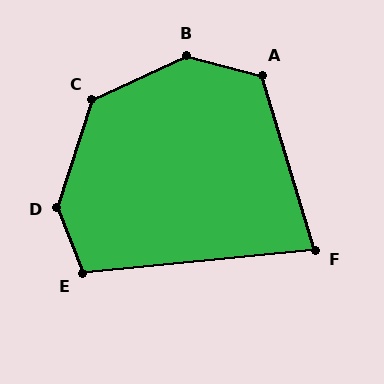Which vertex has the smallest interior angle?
F, at approximately 79 degrees.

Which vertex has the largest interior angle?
B, at approximately 141 degrees.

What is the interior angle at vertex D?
Approximately 140 degrees (obtuse).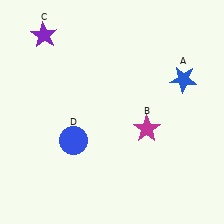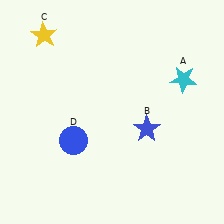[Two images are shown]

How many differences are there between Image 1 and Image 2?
There are 3 differences between the two images.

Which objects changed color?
A changed from blue to cyan. B changed from magenta to blue. C changed from purple to yellow.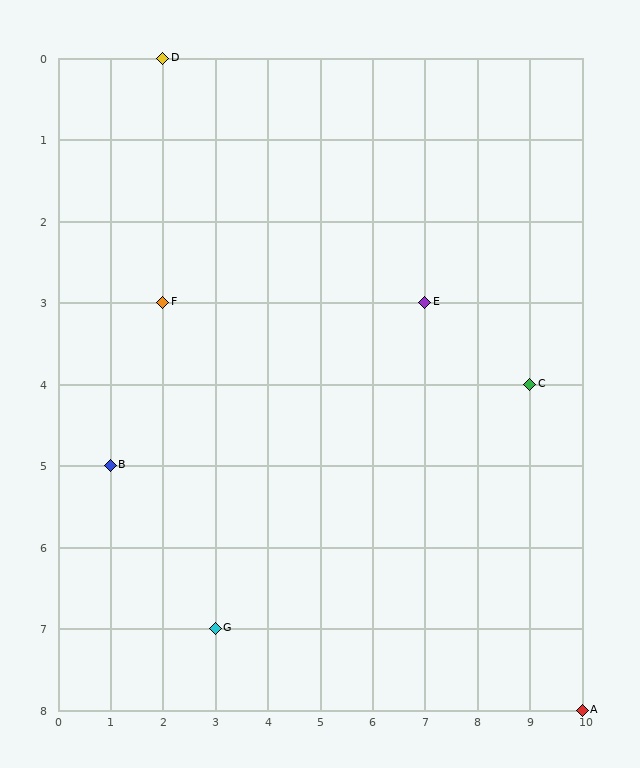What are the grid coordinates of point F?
Point F is at grid coordinates (2, 3).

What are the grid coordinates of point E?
Point E is at grid coordinates (7, 3).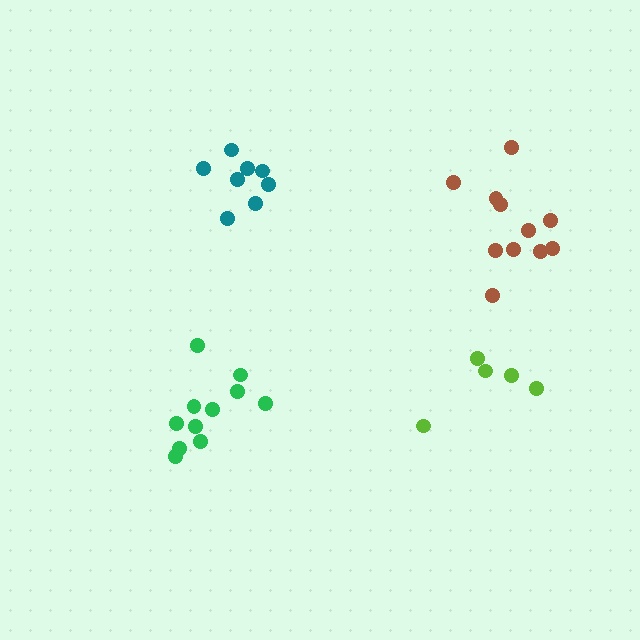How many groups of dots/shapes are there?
There are 4 groups.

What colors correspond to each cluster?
The clusters are colored: lime, brown, teal, green.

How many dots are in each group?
Group 1: 5 dots, Group 2: 11 dots, Group 3: 8 dots, Group 4: 11 dots (35 total).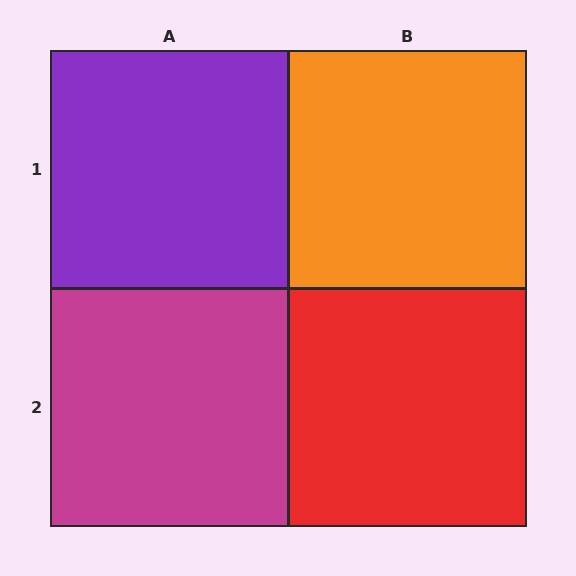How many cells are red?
1 cell is red.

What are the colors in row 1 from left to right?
Purple, orange.